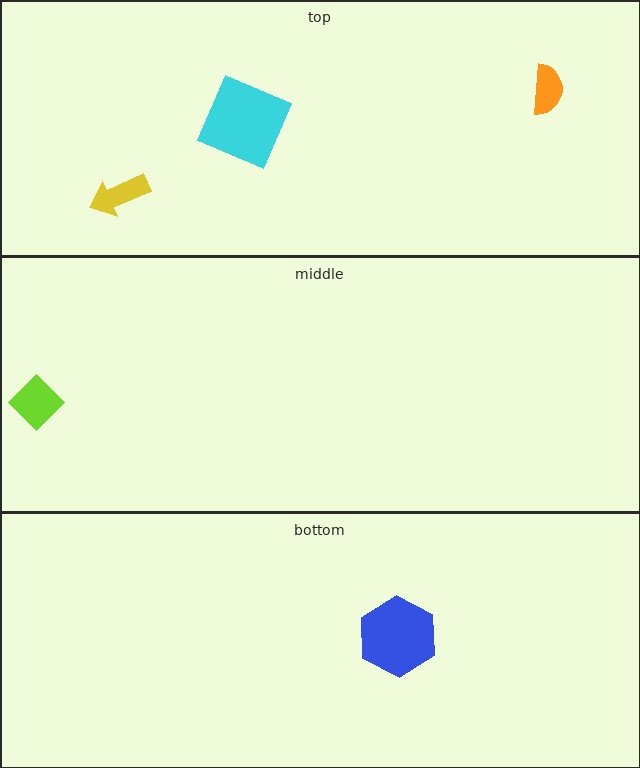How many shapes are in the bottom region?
1.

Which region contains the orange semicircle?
The top region.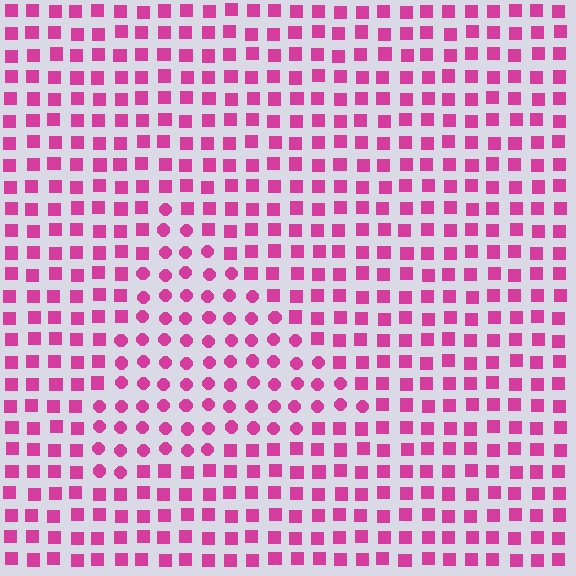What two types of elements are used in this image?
The image uses circles inside the triangle region and squares outside it.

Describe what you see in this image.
The image is filled with small magenta elements arranged in a uniform grid. A triangle-shaped region contains circles, while the surrounding area contains squares. The boundary is defined purely by the change in element shape.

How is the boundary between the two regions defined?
The boundary is defined by a change in element shape: circles inside vs. squares outside. All elements share the same color and spacing.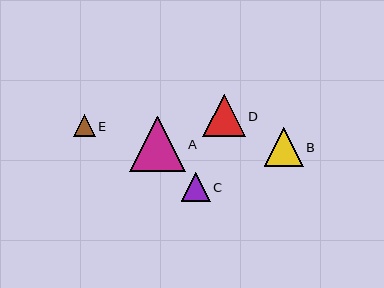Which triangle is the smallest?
Triangle E is the smallest with a size of approximately 21 pixels.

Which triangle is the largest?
Triangle A is the largest with a size of approximately 56 pixels.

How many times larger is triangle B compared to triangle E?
Triangle B is approximately 1.8 times the size of triangle E.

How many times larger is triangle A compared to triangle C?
Triangle A is approximately 1.9 times the size of triangle C.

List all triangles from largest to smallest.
From largest to smallest: A, D, B, C, E.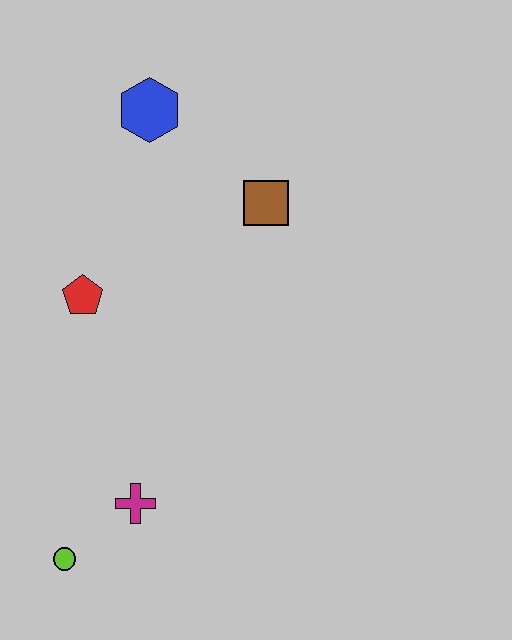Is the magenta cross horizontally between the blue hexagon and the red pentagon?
Yes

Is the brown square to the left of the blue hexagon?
No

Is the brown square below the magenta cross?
No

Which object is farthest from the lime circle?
The blue hexagon is farthest from the lime circle.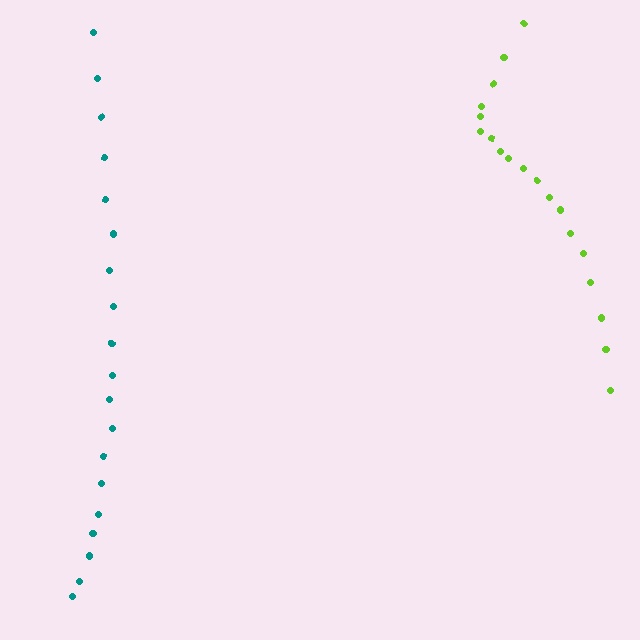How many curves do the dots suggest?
There are 2 distinct paths.